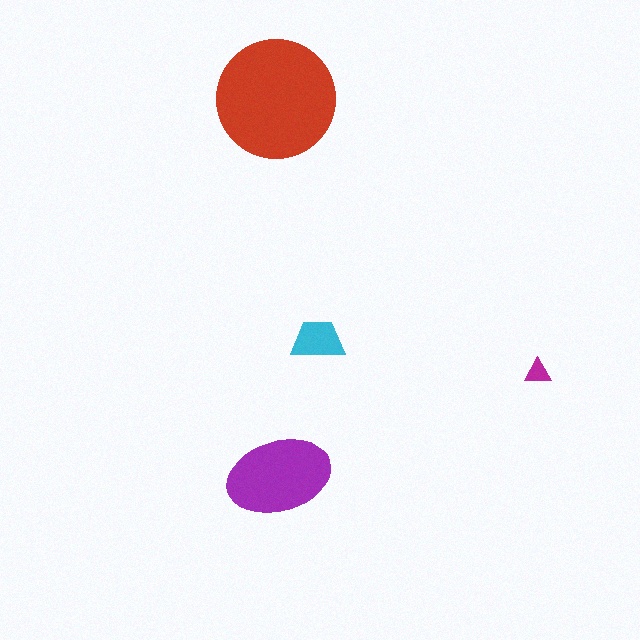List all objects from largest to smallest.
The red circle, the purple ellipse, the cyan trapezoid, the magenta triangle.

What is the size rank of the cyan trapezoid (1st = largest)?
3rd.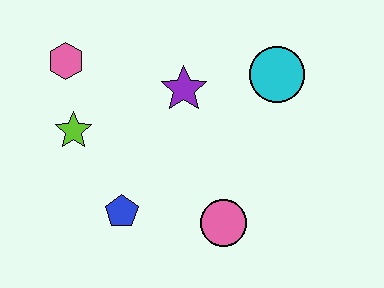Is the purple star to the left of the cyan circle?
Yes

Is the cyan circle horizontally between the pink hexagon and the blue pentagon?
No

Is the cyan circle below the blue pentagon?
No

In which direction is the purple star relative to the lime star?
The purple star is to the right of the lime star.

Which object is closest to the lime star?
The pink hexagon is closest to the lime star.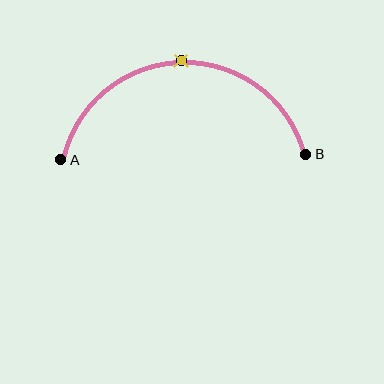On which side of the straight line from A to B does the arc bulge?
The arc bulges above the straight line connecting A and B.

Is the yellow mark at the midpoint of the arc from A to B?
Yes. The yellow mark lies on the arc at equal arc-length from both A and B — it is the arc midpoint.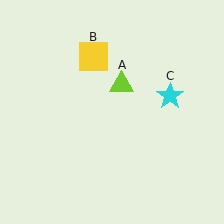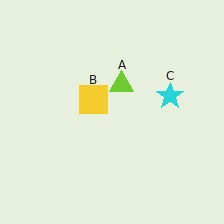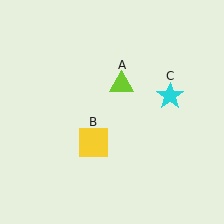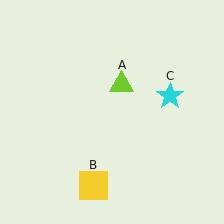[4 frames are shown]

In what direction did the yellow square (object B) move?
The yellow square (object B) moved down.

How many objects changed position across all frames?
1 object changed position: yellow square (object B).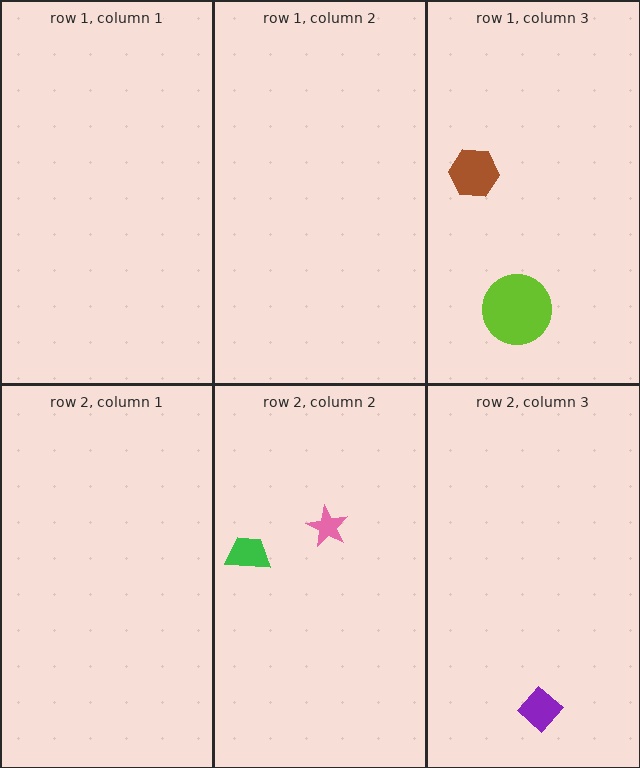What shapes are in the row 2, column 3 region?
The purple diamond.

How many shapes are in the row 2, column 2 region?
2.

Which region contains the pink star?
The row 2, column 2 region.